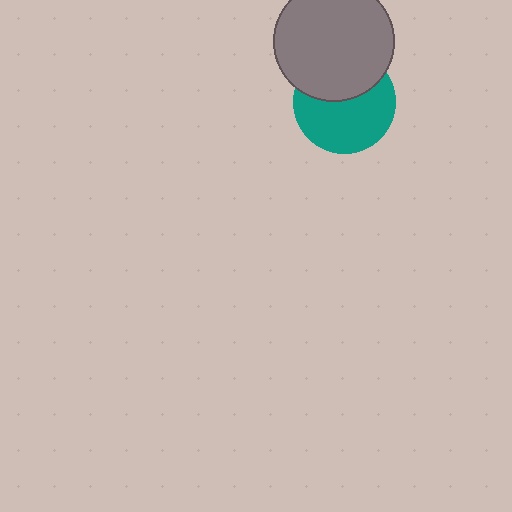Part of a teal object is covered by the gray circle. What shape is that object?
It is a circle.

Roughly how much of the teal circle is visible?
About half of it is visible (roughly 60%).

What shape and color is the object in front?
The object in front is a gray circle.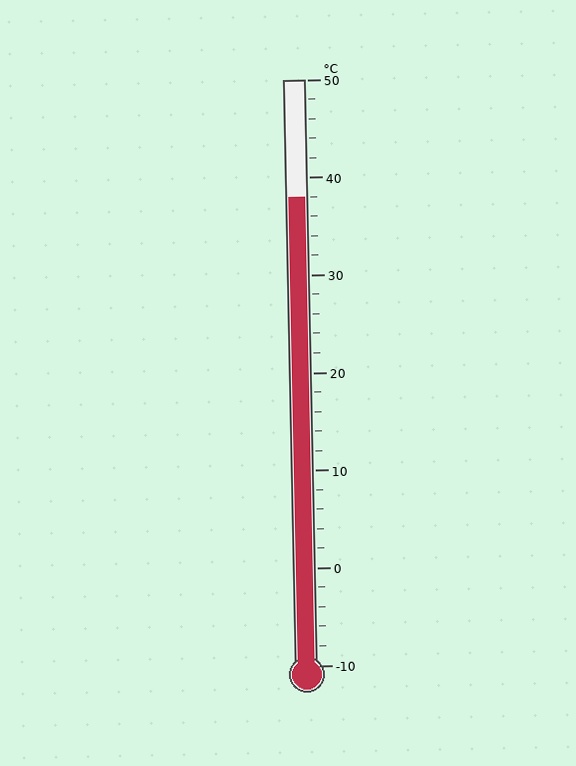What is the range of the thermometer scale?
The thermometer scale ranges from -10°C to 50°C.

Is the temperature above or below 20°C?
The temperature is above 20°C.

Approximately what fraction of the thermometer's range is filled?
The thermometer is filled to approximately 80% of its range.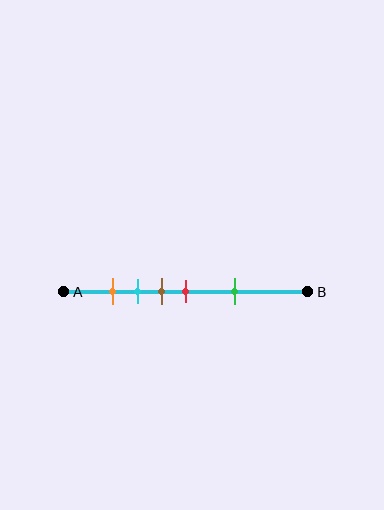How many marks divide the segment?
There are 5 marks dividing the segment.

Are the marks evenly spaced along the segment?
No, the marks are not evenly spaced.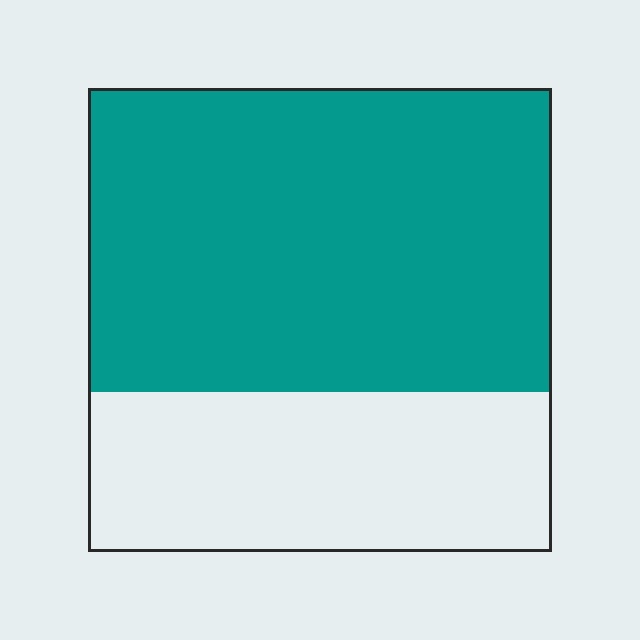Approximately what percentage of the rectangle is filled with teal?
Approximately 65%.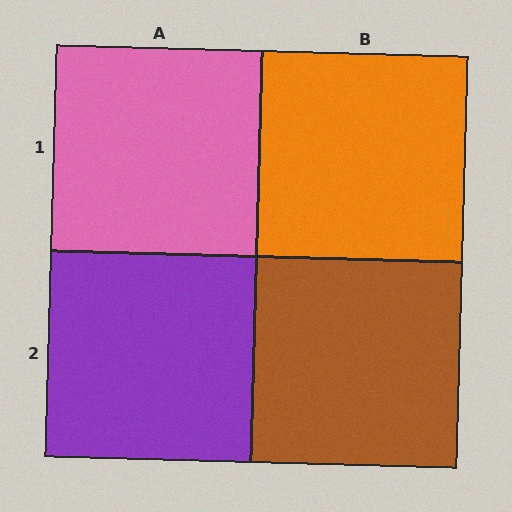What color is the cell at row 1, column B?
Orange.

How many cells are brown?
1 cell is brown.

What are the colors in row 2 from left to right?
Purple, brown.